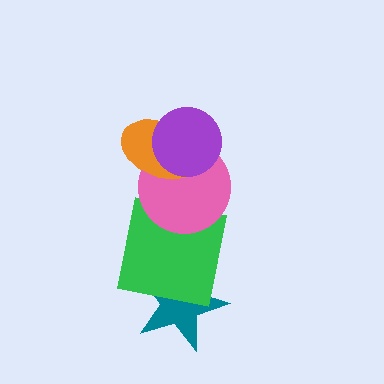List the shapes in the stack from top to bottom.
From top to bottom: the purple circle, the orange ellipse, the pink circle, the green square, the teal star.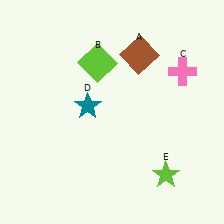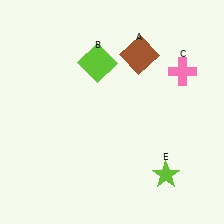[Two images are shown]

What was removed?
The teal star (D) was removed in Image 2.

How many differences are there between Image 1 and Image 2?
There is 1 difference between the two images.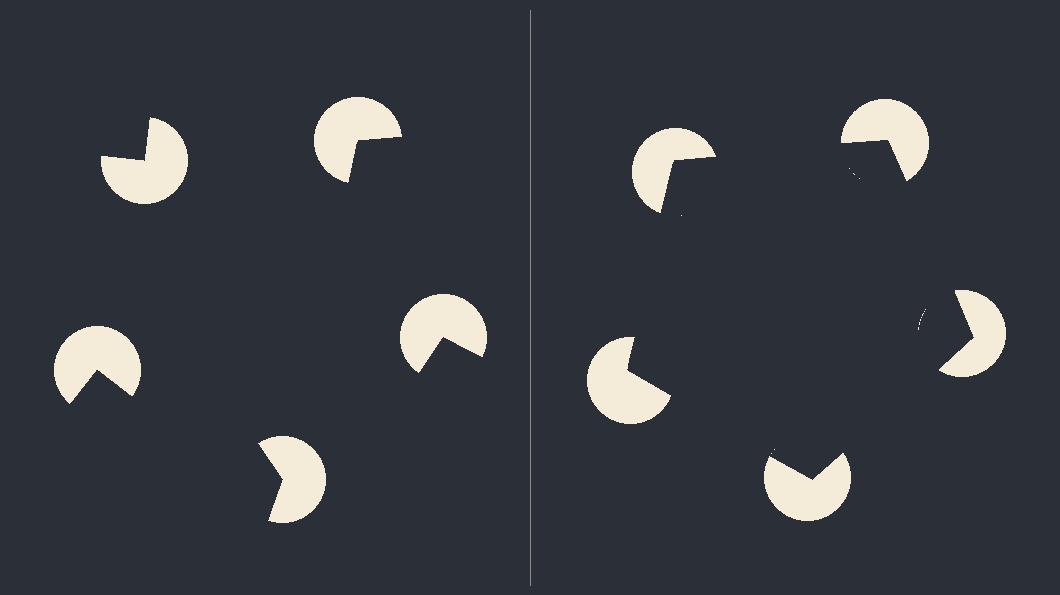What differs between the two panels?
The pac-man discs are positioned identically on both sides; only the wedge orientations differ. On the right they align to a pentagon; on the left they are misaligned.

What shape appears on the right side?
An illusory pentagon.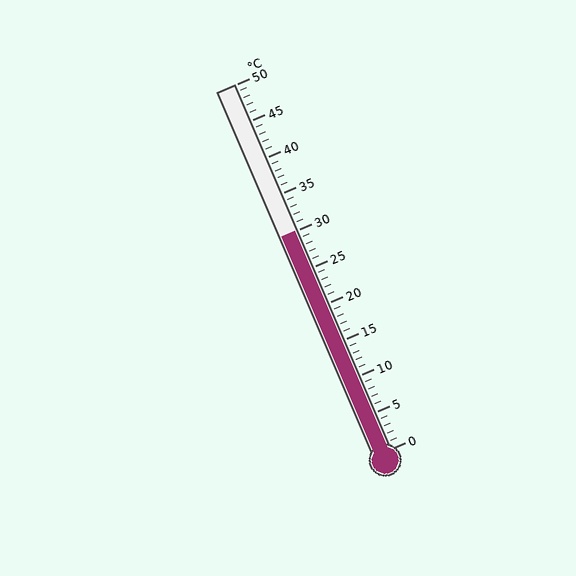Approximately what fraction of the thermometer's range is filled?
The thermometer is filled to approximately 60% of its range.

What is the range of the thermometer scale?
The thermometer scale ranges from 0°C to 50°C.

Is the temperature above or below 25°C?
The temperature is above 25°C.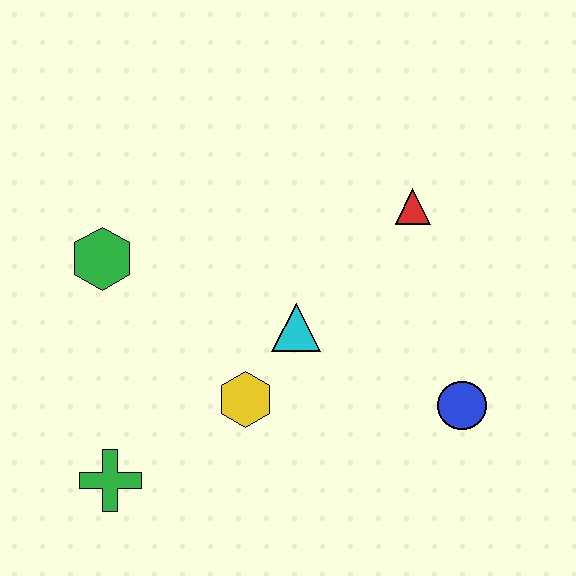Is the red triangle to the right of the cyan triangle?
Yes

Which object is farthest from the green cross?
The red triangle is farthest from the green cross.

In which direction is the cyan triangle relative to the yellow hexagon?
The cyan triangle is above the yellow hexagon.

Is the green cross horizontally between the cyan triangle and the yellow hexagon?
No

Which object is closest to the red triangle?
The cyan triangle is closest to the red triangle.